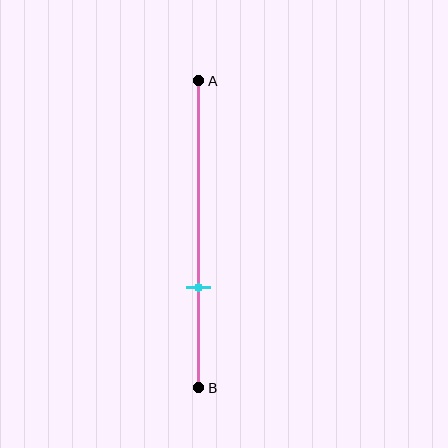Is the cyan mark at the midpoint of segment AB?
No, the mark is at about 65% from A, not at the 50% midpoint.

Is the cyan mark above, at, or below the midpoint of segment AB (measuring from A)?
The cyan mark is below the midpoint of segment AB.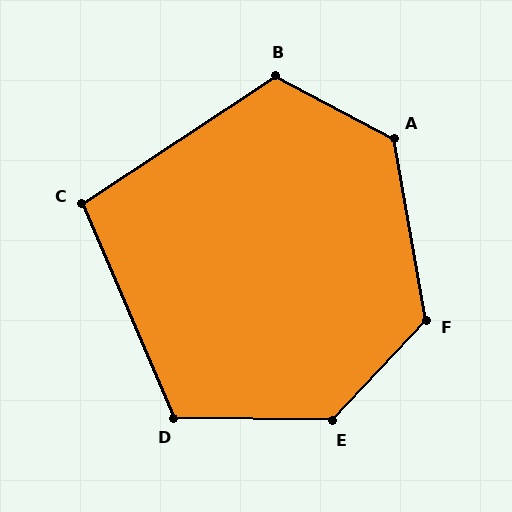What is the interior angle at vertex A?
Approximately 128 degrees (obtuse).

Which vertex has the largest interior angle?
E, at approximately 132 degrees.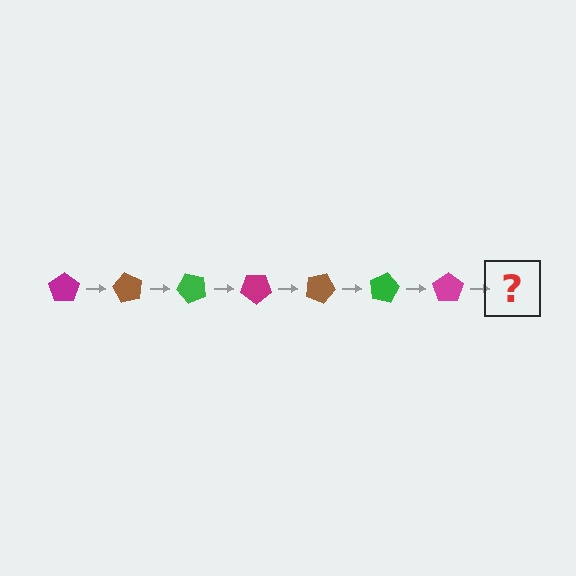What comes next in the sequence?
The next element should be a brown pentagon, rotated 420 degrees from the start.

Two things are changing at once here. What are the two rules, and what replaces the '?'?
The two rules are that it rotates 60 degrees each step and the color cycles through magenta, brown, and green. The '?' should be a brown pentagon, rotated 420 degrees from the start.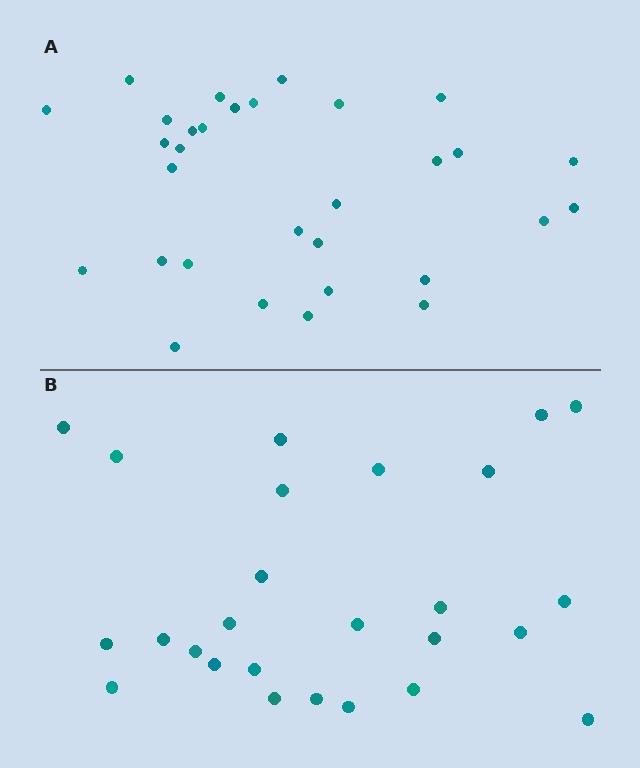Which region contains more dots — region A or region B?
Region A (the top region) has more dots.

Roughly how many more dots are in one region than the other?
Region A has about 5 more dots than region B.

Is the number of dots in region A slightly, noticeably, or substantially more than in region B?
Region A has only slightly more — the two regions are fairly close. The ratio is roughly 1.2 to 1.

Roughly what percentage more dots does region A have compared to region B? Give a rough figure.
About 20% more.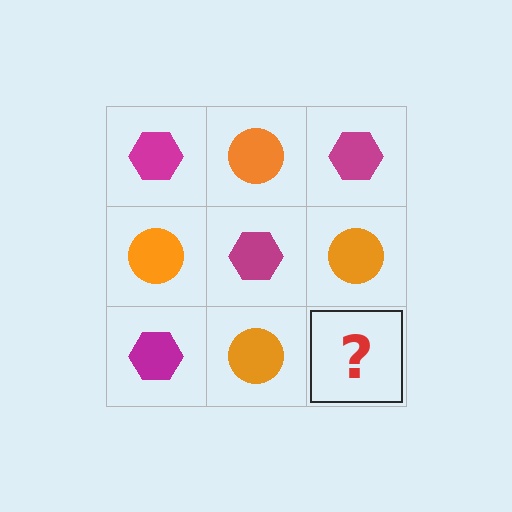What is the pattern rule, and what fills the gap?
The rule is that it alternates magenta hexagon and orange circle in a checkerboard pattern. The gap should be filled with a magenta hexagon.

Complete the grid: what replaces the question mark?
The question mark should be replaced with a magenta hexagon.